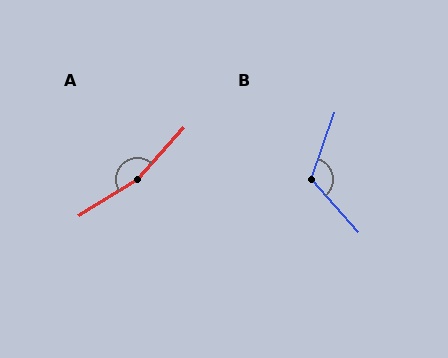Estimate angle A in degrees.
Approximately 164 degrees.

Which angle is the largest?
A, at approximately 164 degrees.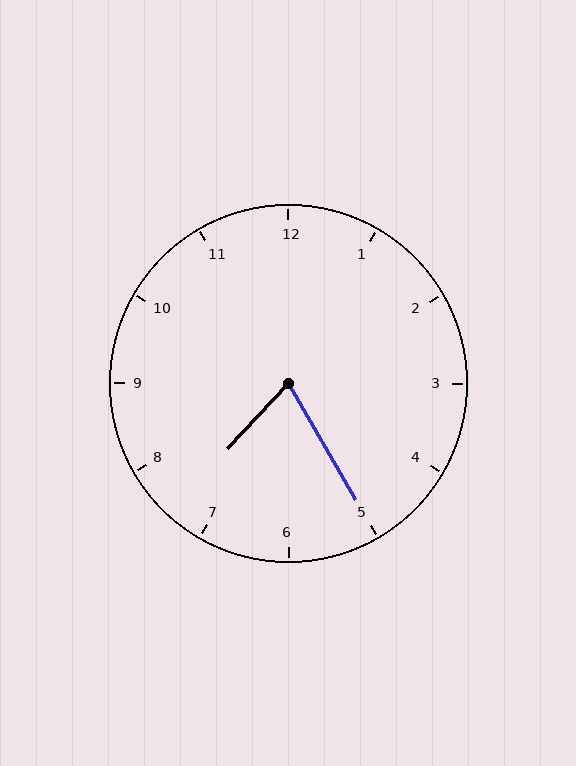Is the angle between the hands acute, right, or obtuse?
It is acute.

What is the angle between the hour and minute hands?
Approximately 72 degrees.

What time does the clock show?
7:25.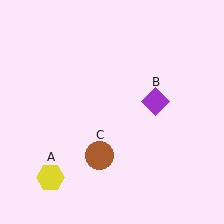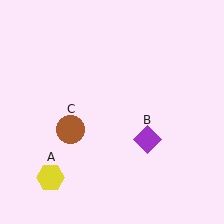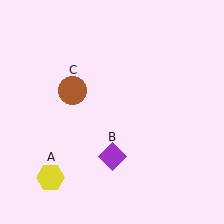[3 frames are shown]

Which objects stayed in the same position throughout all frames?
Yellow hexagon (object A) remained stationary.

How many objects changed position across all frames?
2 objects changed position: purple diamond (object B), brown circle (object C).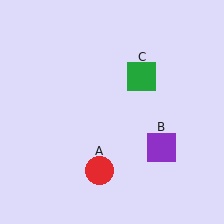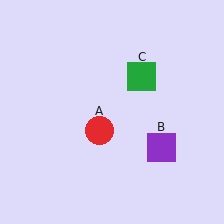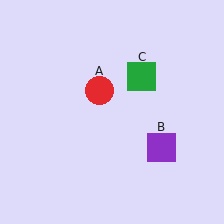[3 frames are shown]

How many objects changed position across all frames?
1 object changed position: red circle (object A).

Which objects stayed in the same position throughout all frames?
Purple square (object B) and green square (object C) remained stationary.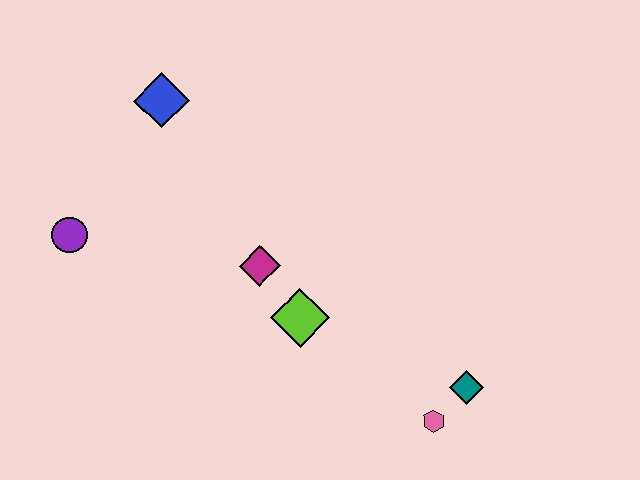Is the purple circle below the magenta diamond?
No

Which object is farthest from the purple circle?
The teal diamond is farthest from the purple circle.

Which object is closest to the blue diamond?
The purple circle is closest to the blue diamond.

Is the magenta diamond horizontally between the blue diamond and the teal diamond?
Yes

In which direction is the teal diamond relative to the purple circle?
The teal diamond is to the right of the purple circle.